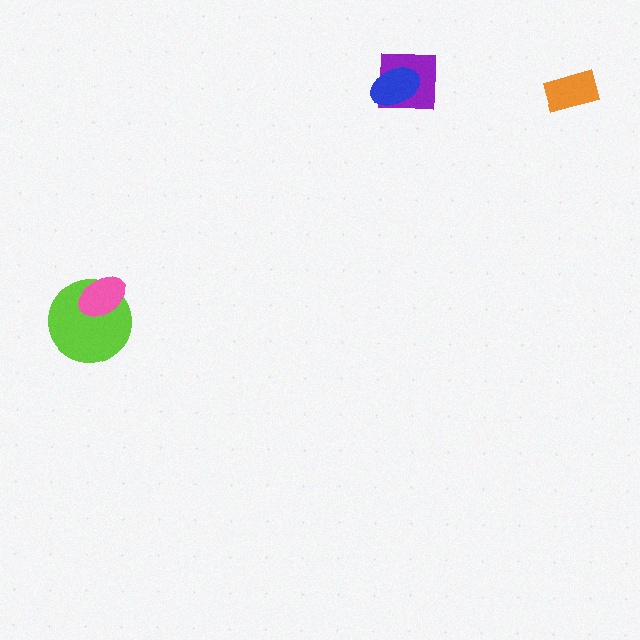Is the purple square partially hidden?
Yes, it is partially covered by another shape.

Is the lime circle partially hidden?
Yes, it is partially covered by another shape.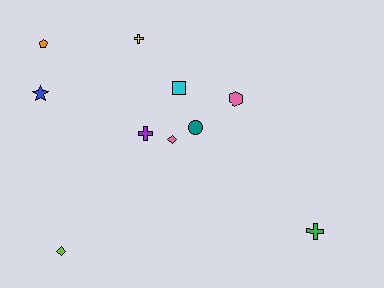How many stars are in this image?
There is 1 star.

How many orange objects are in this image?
There is 1 orange object.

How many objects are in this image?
There are 10 objects.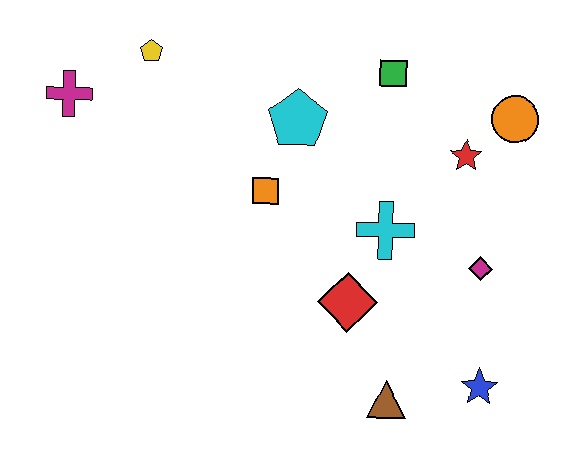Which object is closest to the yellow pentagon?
The magenta cross is closest to the yellow pentagon.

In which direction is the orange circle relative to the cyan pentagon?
The orange circle is to the right of the cyan pentagon.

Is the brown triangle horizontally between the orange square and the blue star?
Yes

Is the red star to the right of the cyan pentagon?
Yes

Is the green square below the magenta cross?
No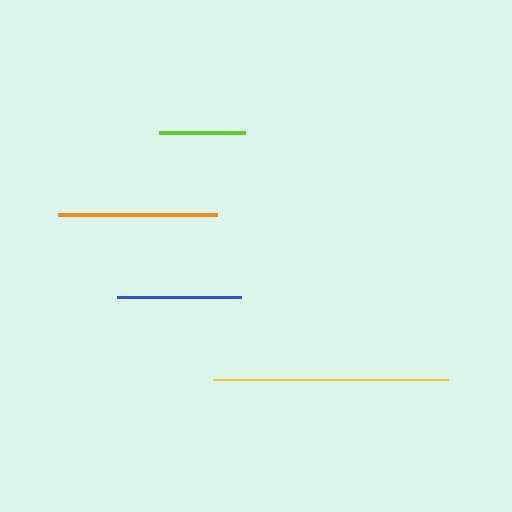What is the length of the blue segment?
The blue segment is approximately 124 pixels long.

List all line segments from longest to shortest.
From longest to shortest: yellow, orange, blue, lime.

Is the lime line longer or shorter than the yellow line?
The yellow line is longer than the lime line.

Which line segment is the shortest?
The lime line is the shortest at approximately 87 pixels.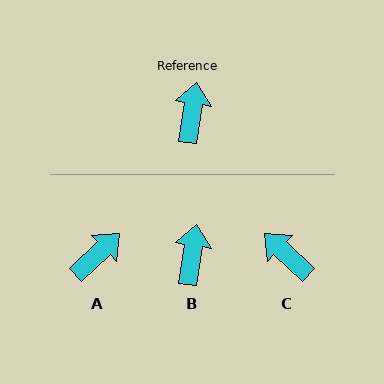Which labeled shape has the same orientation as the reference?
B.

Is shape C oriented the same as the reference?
No, it is off by about 55 degrees.